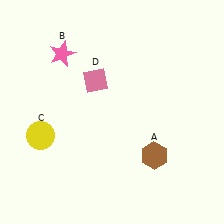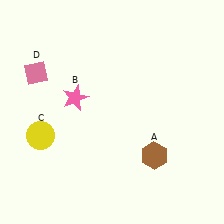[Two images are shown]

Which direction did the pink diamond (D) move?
The pink diamond (D) moved left.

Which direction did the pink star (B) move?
The pink star (B) moved down.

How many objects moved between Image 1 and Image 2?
2 objects moved between the two images.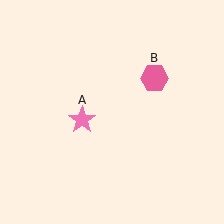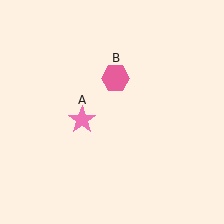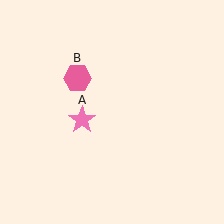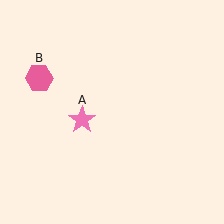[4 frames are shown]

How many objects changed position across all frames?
1 object changed position: pink hexagon (object B).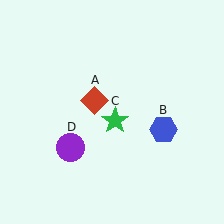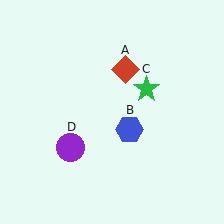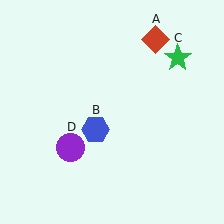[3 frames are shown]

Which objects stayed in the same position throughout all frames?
Purple circle (object D) remained stationary.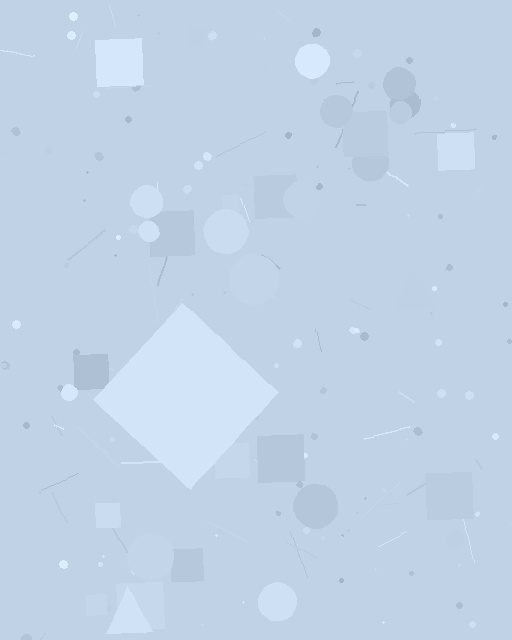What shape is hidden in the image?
A diamond is hidden in the image.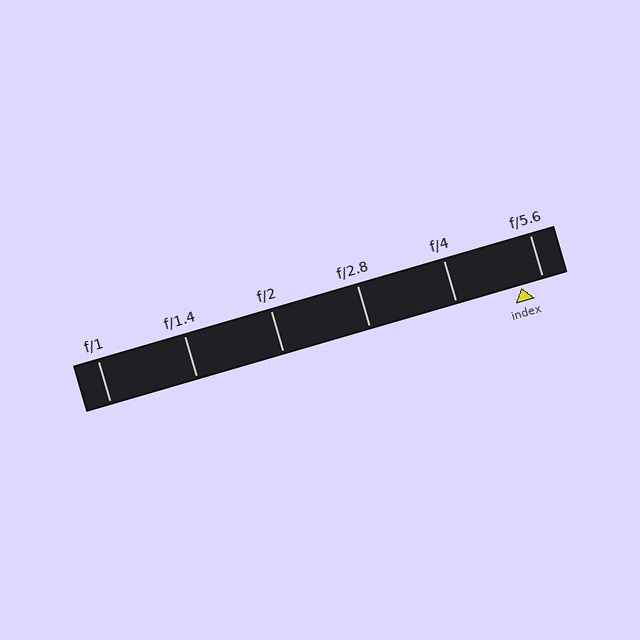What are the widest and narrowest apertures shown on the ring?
The widest aperture shown is f/1 and the narrowest is f/5.6.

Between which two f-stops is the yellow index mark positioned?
The index mark is between f/4 and f/5.6.